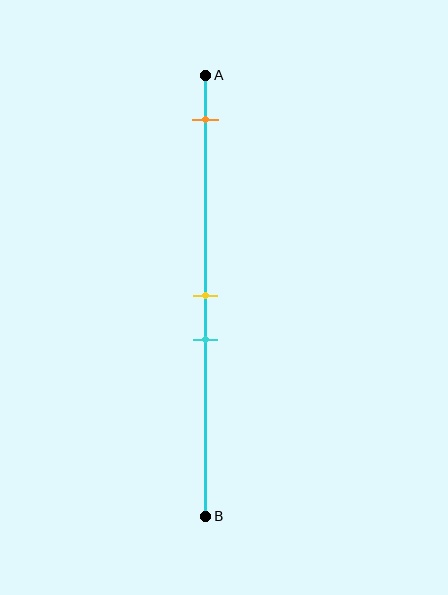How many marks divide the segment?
There are 3 marks dividing the segment.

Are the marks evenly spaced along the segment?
No, the marks are not evenly spaced.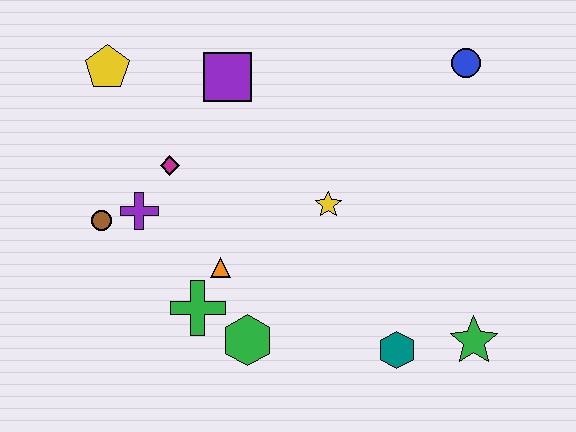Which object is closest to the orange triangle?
The green cross is closest to the orange triangle.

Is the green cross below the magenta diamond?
Yes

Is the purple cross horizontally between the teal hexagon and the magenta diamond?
No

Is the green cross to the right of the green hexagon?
No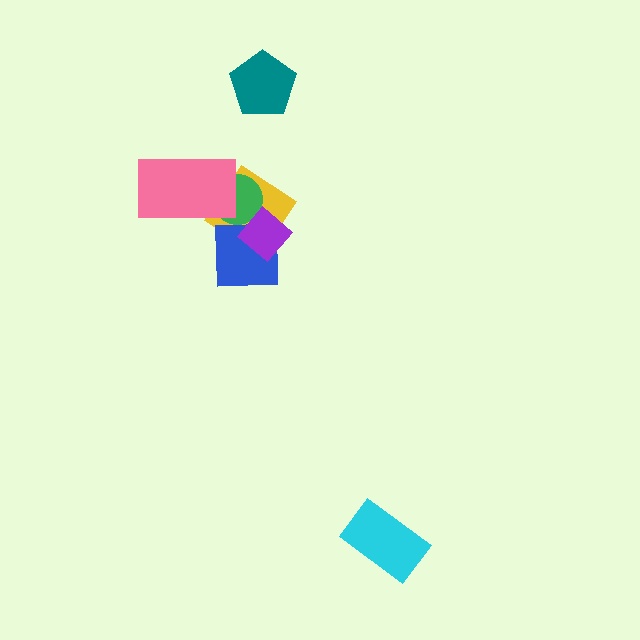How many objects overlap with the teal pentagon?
0 objects overlap with the teal pentagon.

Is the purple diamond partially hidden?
No, no other shape covers it.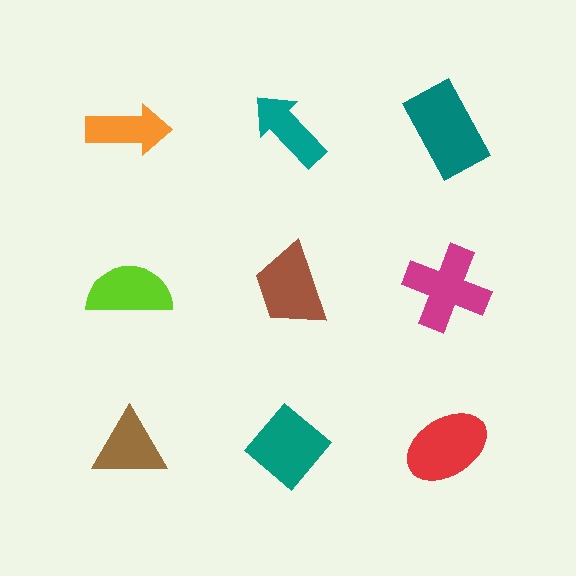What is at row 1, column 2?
A teal arrow.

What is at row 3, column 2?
A teal diamond.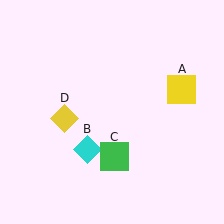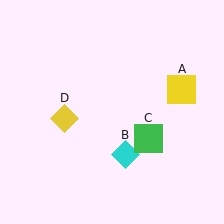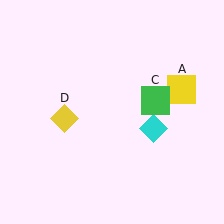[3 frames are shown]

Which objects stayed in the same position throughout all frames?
Yellow square (object A) and yellow diamond (object D) remained stationary.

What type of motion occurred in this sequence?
The cyan diamond (object B), green square (object C) rotated counterclockwise around the center of the scene.